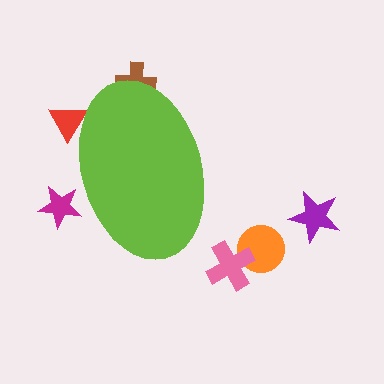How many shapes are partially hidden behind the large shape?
3 shapes are partially hidden.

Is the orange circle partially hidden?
No, the orange circle is fully visible.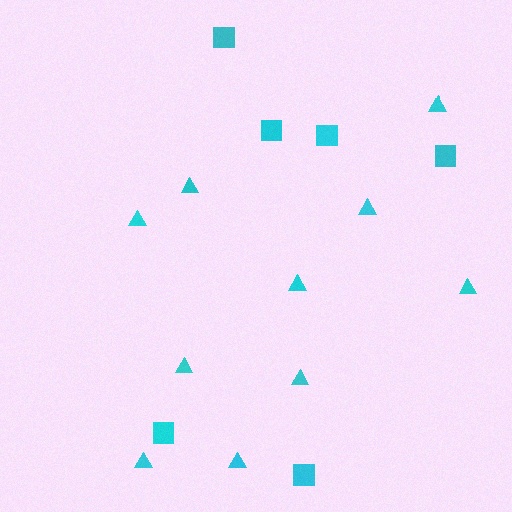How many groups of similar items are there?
There are 2 groups: one group of squares (6) and one group of triangles (10).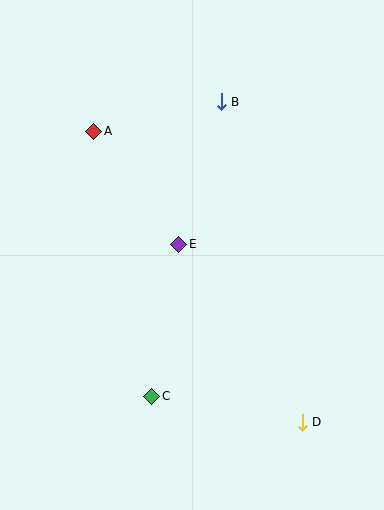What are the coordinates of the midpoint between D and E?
The midpoint between D and E is at (241, 333).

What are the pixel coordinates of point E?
Point E is at (179, 244).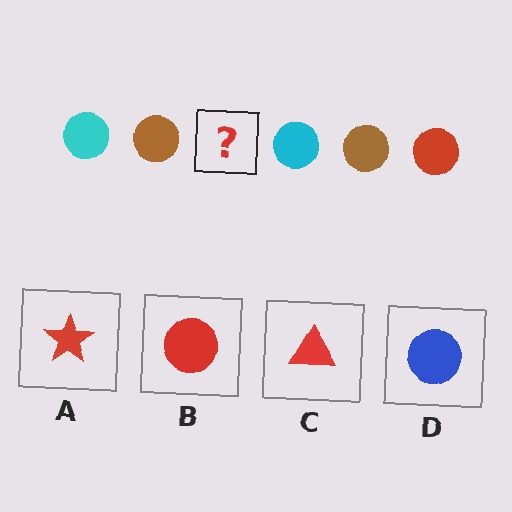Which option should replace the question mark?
Option B.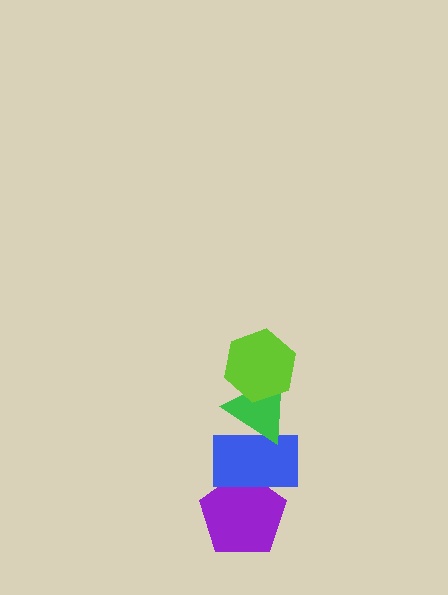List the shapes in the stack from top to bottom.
From top to bottom: the lime hexagon, the green triangle, the blue rectangle, the purple pentagon.